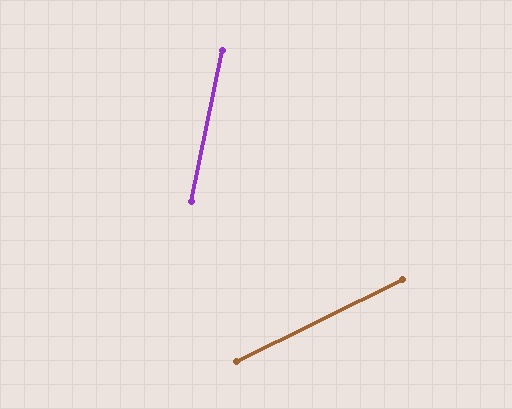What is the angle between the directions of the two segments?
Approximately 52 degrees.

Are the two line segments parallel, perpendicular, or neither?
Neither parallel nor perpendicular — they differ by about 52°.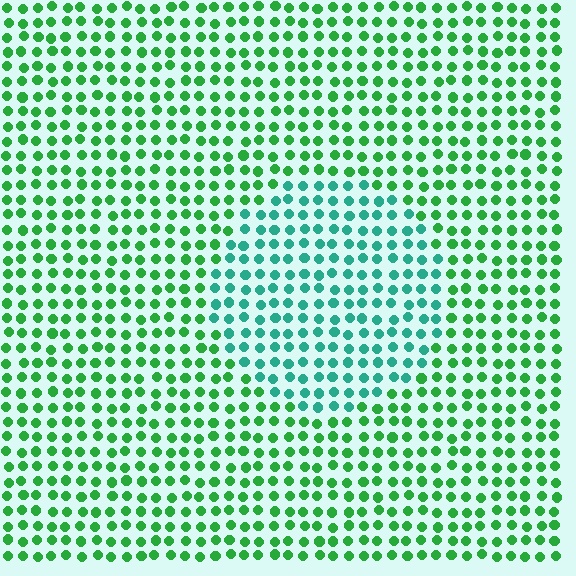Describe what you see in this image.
The image is filled with small green elements in a uniform arrangement. A circle-shaped region is visible where the elements are tinted to a slightly different hue, forming a subtle color boundary.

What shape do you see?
I see a circle.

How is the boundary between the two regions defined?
The boundary is defined purely by a slight shift in hue (about 38 degrees). Spacing, size, and orientation are identical on both sides.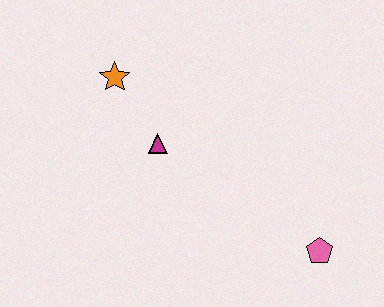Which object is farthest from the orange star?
The pink pentagon is farthest from the orange star.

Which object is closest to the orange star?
The magenta triangle is closest to the orange star.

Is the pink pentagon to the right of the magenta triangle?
Yes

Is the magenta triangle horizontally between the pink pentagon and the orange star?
Yes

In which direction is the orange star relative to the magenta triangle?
The orange star is above the magenta triangle.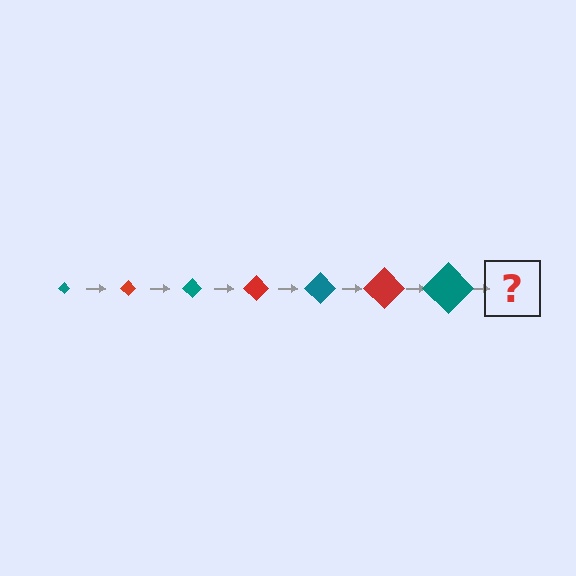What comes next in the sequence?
The next element should be a red diamond, larger than the previous one.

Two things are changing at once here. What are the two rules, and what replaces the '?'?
The two rules are that the diamond grows larger each step and the color cycles through teal and red. The '?' should be a red diamond, larger than the previous one.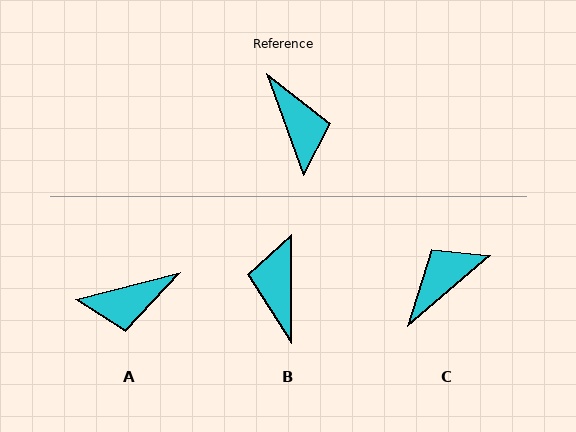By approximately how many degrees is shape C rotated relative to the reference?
Approximately 111 degrees counter-clockwise.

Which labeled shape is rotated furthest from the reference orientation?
B, about 161 degrees away.